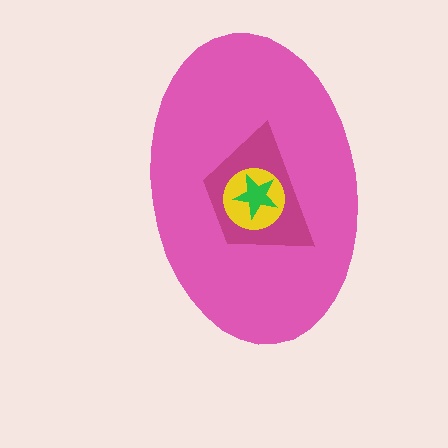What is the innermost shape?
The green star.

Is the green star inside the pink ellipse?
Yes.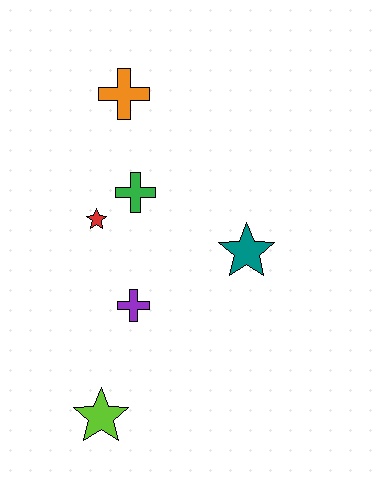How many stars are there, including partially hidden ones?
There are 3 stars.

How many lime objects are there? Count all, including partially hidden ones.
There is 1 lime object.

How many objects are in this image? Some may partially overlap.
There are 6 objects.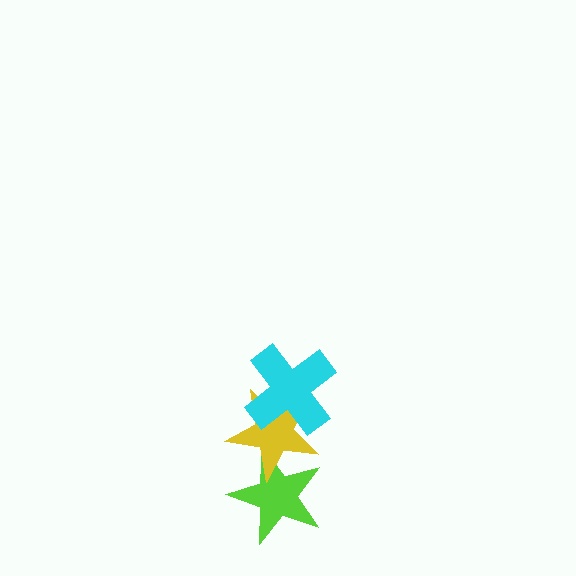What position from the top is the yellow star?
The yellow star is 2nd from the top.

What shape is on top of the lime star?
The yellow star is on top of the lime star.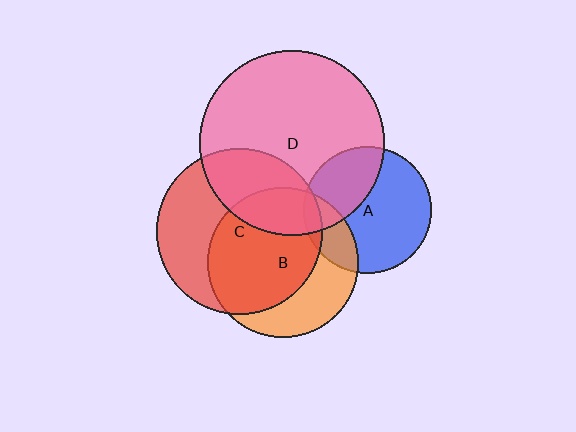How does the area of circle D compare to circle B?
Approximately 1.5 times.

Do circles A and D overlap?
Yes.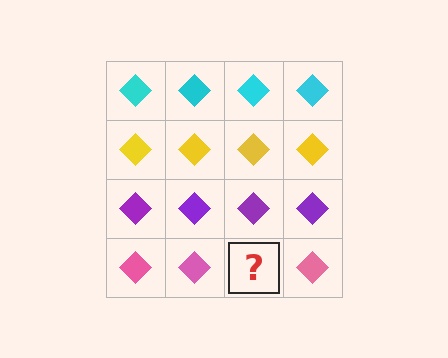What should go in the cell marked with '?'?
The missing cell should contain a pink diamond.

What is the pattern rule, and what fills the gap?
The rule is that each row has a consistent color. The gap should be filled with a pink diamond.